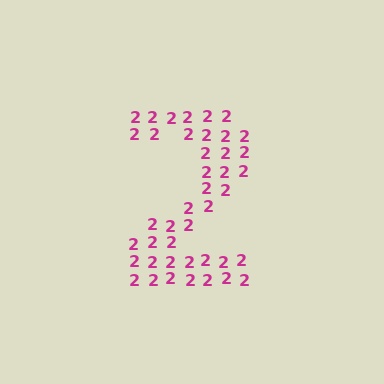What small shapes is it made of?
It is made of small digit 2's.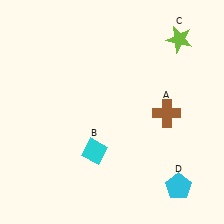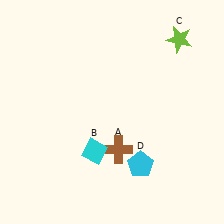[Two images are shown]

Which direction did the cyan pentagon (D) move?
The cyan pentagon (D) moved left.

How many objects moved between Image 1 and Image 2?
2 objects moved between the two images.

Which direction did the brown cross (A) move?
The brown cross (A) moved left.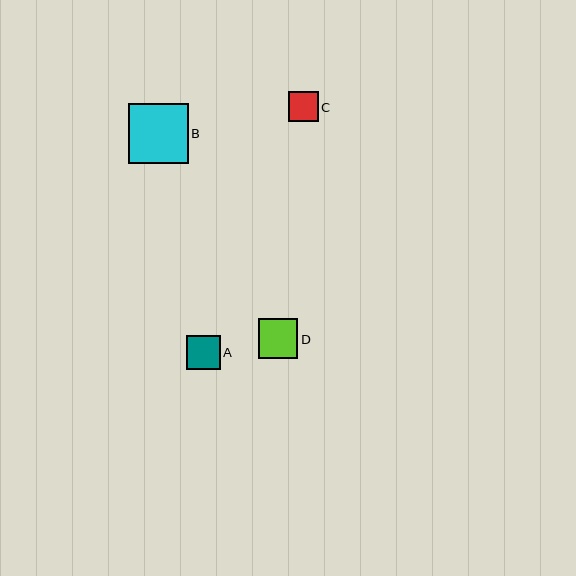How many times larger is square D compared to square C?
Square D is approximately 1.3 times the size of square C.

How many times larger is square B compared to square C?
Square B is approximately 2.0 times the size of square C.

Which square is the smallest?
Square C is the smallest with a size of approximately 30 pixels.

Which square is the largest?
Square B is the largest with a size of approximately 60 pixels.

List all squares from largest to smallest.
From largest to smallest: B, D, A, C.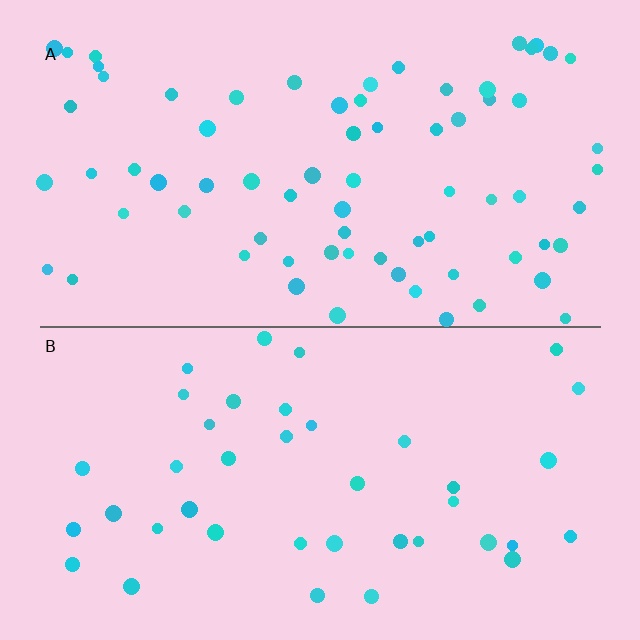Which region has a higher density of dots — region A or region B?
A (the top).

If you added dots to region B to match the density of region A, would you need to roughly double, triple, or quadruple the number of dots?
Approximately double.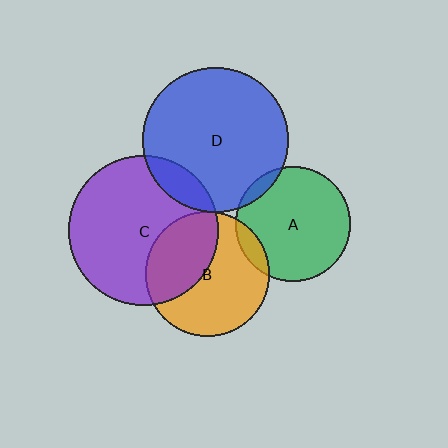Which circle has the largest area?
Circle C (purple).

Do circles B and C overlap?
Yes.